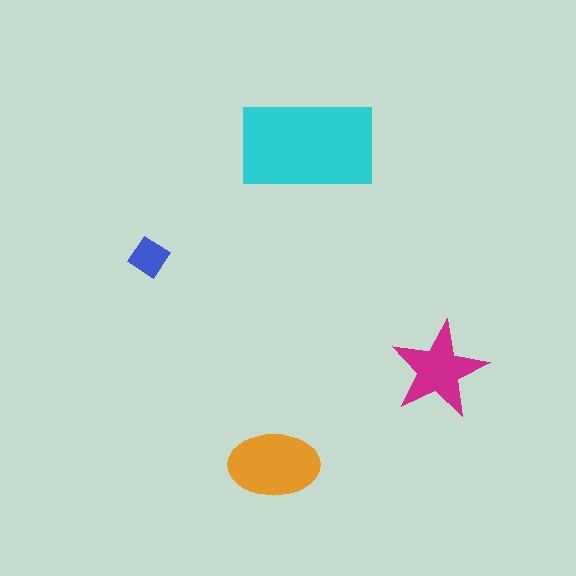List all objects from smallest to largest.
The blue diamond, the magenta star, the orange ellipse, the cyan rectangle.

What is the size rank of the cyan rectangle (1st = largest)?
1st.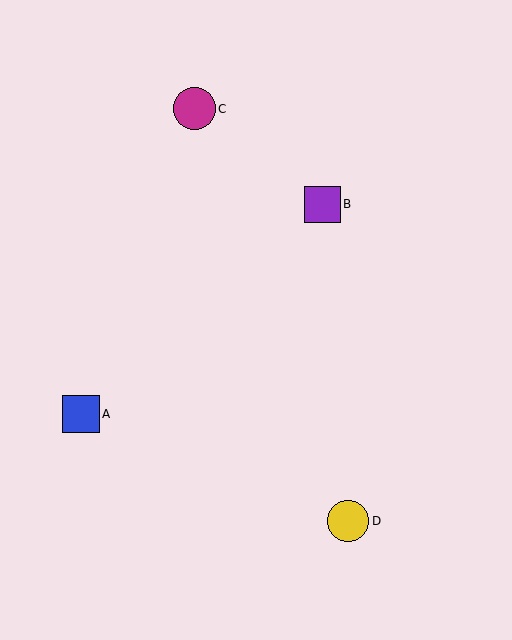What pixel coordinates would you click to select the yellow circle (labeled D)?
Click at (348, 521) to select the yellow circle D.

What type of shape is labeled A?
Shape A is a blue square.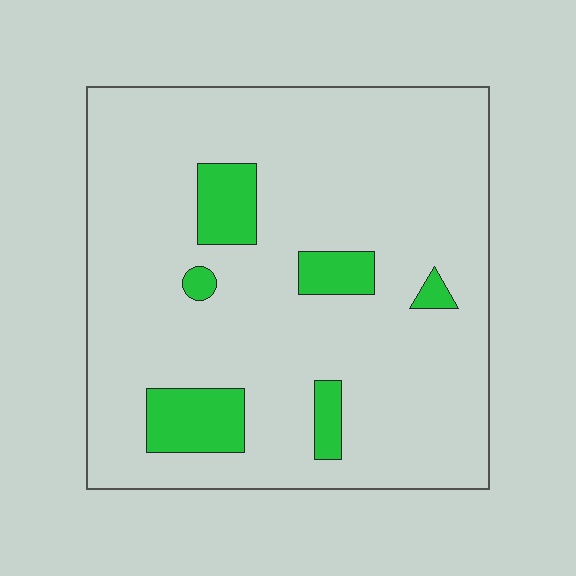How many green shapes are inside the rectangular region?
6.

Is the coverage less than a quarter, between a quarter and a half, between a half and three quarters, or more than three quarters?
Less than a quarter.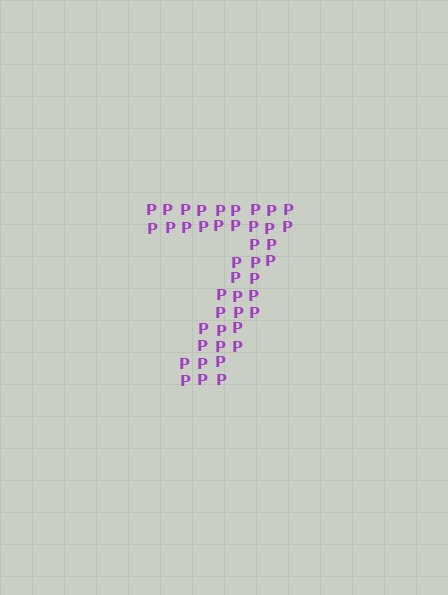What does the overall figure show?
The overall figure shows the digit 7.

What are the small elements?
The small elements are letter P's.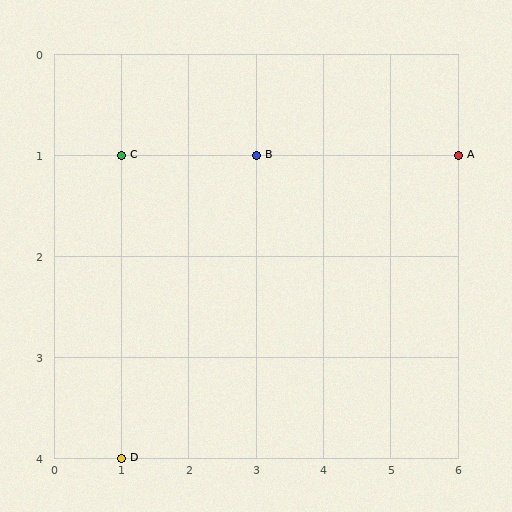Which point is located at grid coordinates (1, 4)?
Point D is at (1, 4).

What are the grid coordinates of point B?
Point B is at grid coordinates (3, 1).